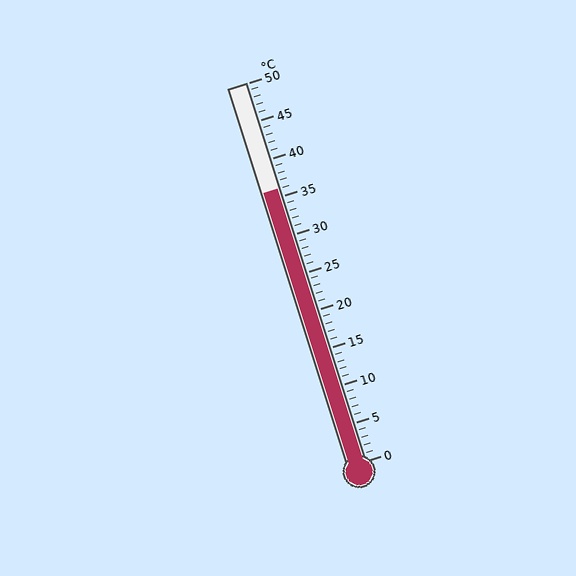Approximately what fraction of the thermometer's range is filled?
The thermometer is filled to approximately 70% of its range.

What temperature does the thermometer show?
The thermometer shows approximately 36°C.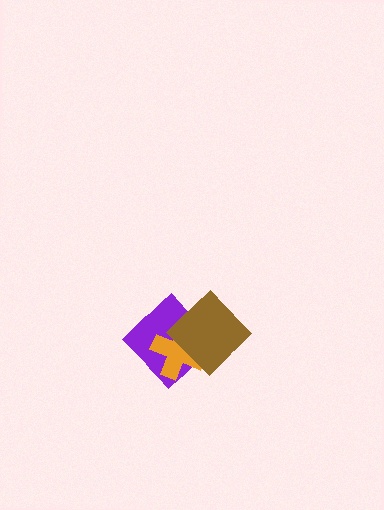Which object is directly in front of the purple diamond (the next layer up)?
The orange cross is directly in front of the purple diamond.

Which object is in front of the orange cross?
The brown diamond is in front of the orange cross.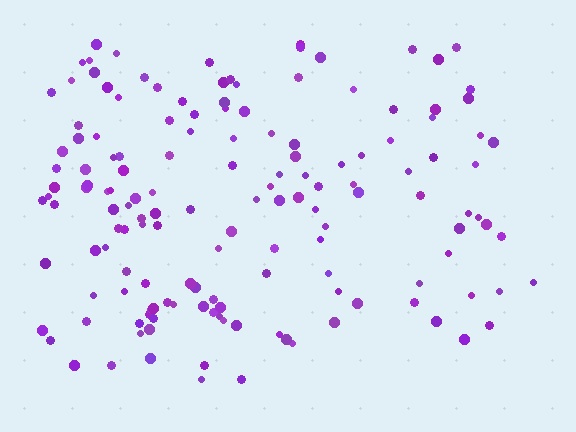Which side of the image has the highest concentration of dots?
The left.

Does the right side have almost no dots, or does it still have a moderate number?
Still a moderate number, just noticeably fewer than the left.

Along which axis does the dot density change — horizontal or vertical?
Horizontal.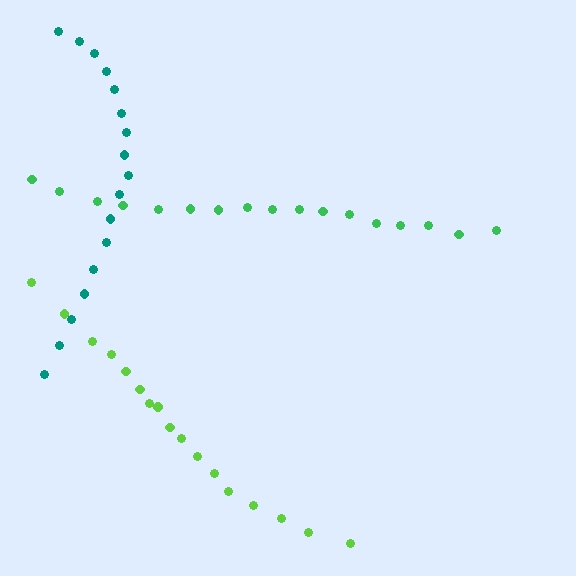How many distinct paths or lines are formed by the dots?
There are 3 distinct paths.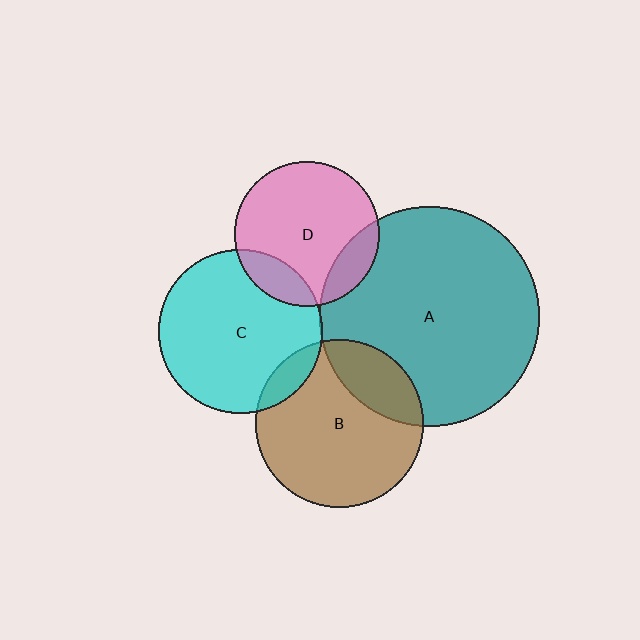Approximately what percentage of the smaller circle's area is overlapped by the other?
Approximately 5%.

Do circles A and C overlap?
Yes.